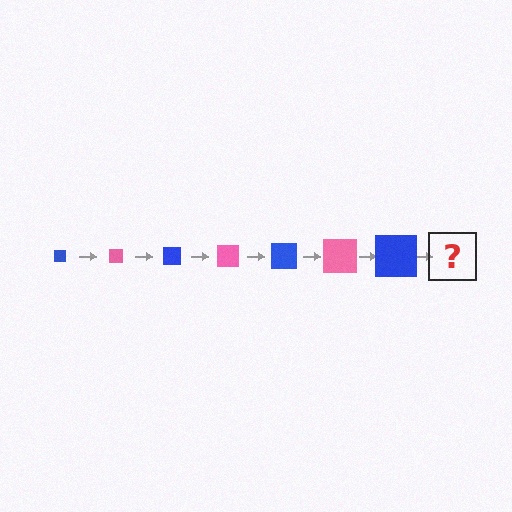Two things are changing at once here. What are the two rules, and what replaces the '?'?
The two rules are that the square grows larger each step and the color cycles through blue and pink. The '?' should be a pink square, larger than the previous one.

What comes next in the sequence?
The next element should be a pink square, larger than the previous one.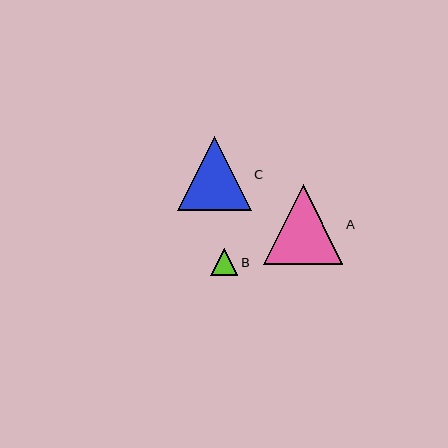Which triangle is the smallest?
Triangle B is the smallest with a size of approximately 27 pixels.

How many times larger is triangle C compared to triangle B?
Triangle C is approximately 2.7 times the size of triangle B.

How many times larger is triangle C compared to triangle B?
Triangle C is approximately 2.7 times the size of triangle B.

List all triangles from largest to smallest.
From largest to smallest: A, C, B.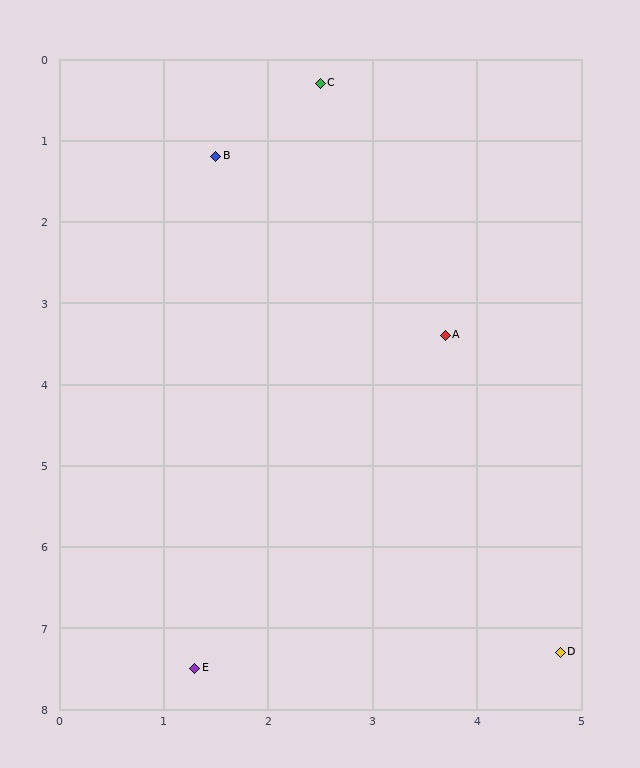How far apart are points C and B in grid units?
Points C and B are about 1.3 grid units apart.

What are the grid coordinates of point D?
Point D is at approximately (4.8, 7.3).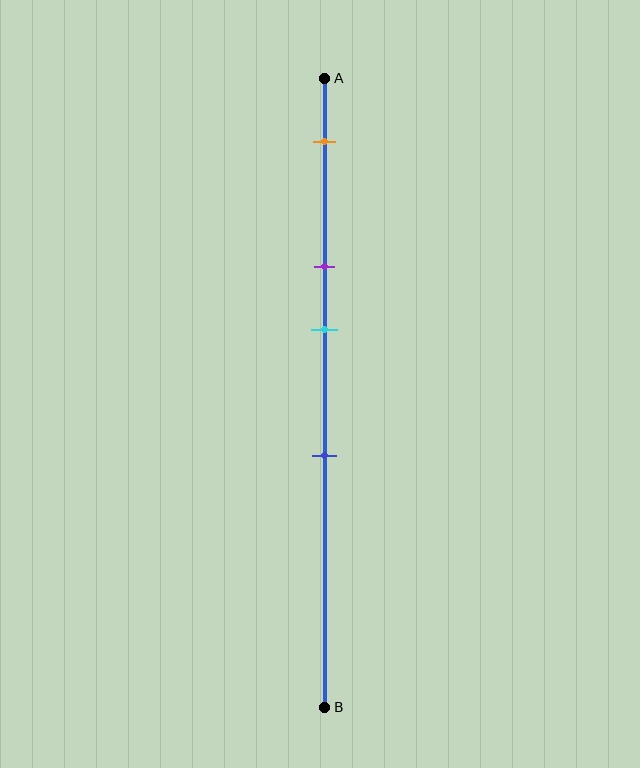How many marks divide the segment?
There are 4 marks dividing the segment.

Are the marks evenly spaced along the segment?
No, the marks are not evenly spaced.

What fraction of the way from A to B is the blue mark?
The blue mark is approximately 60% (0.6) of the way from A to B.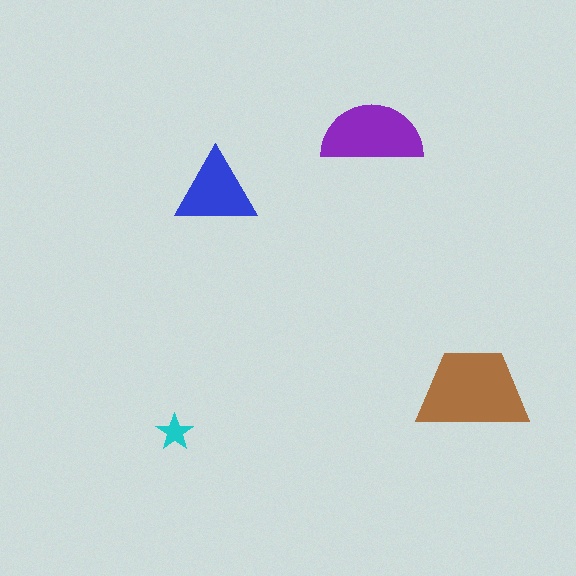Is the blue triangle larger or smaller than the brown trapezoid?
Smaller.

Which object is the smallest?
The cyan star.